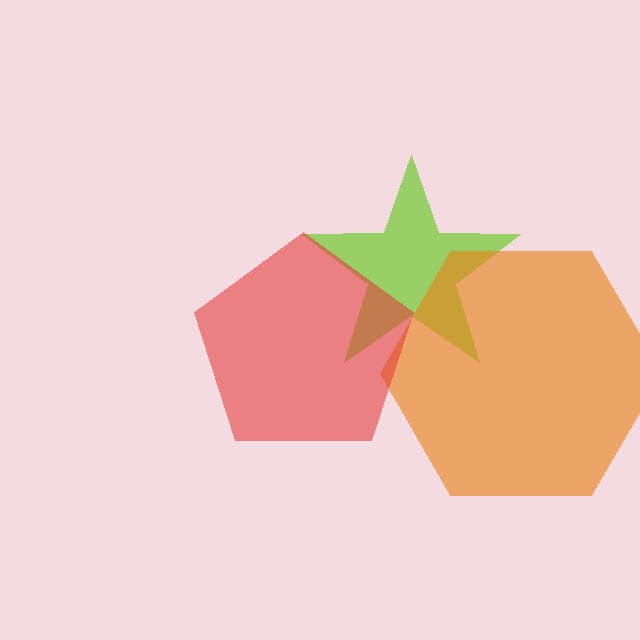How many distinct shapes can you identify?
There are 3 distinct shapes: a lime star, an orange hexagon, a red pentagon.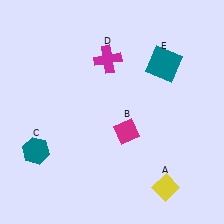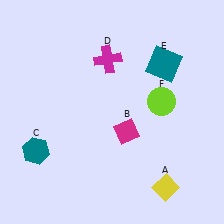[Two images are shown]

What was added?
A lime circle (F) was added in Image 2.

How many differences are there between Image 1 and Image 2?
There is 1 difference between the two images.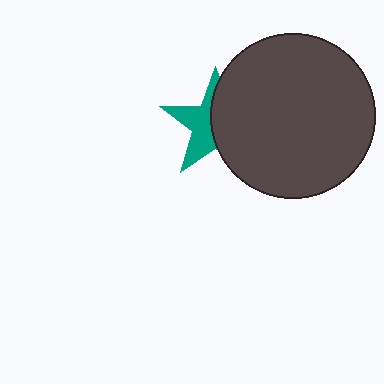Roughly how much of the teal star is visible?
About half of it is visible (roughly 46%).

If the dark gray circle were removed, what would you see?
You would see the complete teal star.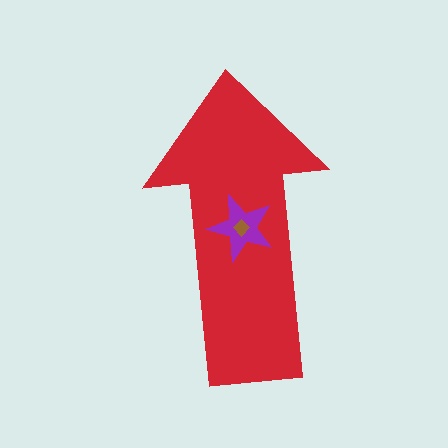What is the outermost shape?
The red arrow.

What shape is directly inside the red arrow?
The purple star.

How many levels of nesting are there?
3.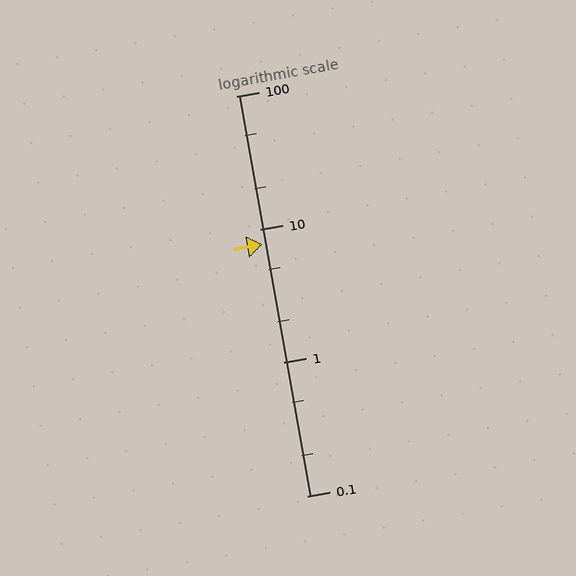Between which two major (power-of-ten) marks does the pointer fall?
The pointer is between 1 and 10.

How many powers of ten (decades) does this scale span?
The scale spans 3 decades, from 0.1 to 100.